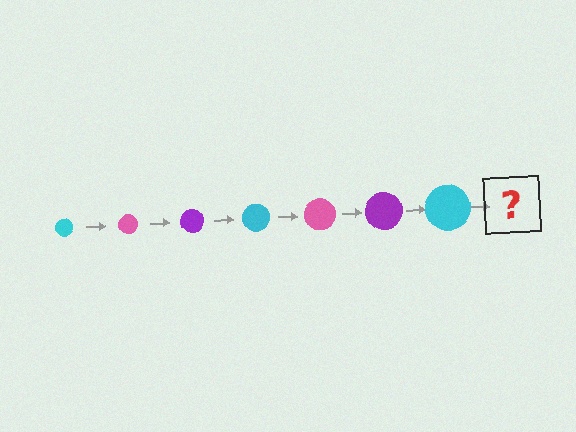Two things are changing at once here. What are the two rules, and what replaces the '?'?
The two rules are that the circle grows larger each step and the color cycles through cyan, pink, and purple. The '?' should be a pink circle, larger than the previous one.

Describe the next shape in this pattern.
It should be a pink circle, larger than the previous one.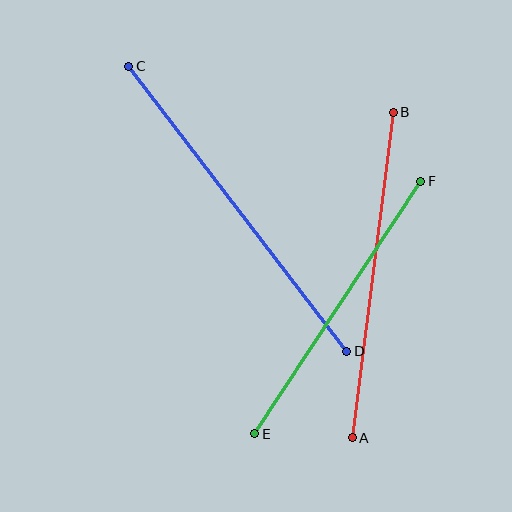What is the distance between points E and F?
The distance is approximately 302 pixels.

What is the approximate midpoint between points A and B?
The midpoint is at approximately (373, 275) pixels.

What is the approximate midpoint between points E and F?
The midpoint is at approximately (338, 308) pixels.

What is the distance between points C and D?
The distance is approximately 359 pixels.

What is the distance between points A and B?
The distance is approximately 328 pixels.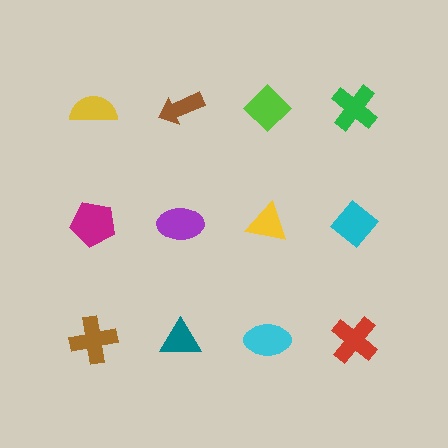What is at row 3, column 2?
A teal triangle.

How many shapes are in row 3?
4 shapes.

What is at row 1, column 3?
A lime diamond.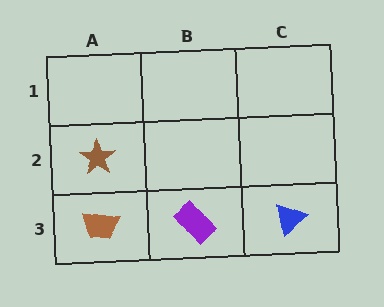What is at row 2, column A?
A brown star.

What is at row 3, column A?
A brown trapezoid.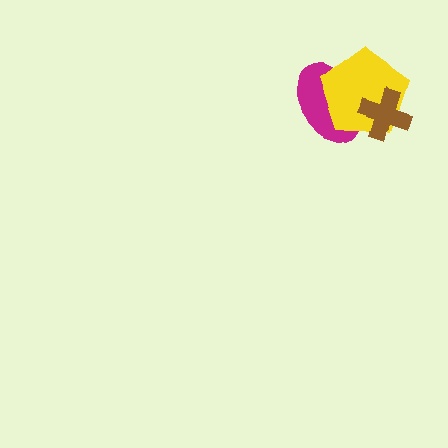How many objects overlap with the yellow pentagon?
2 objects overlap with the yellow pentagon.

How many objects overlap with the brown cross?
2 objects overlap with the brown cross.